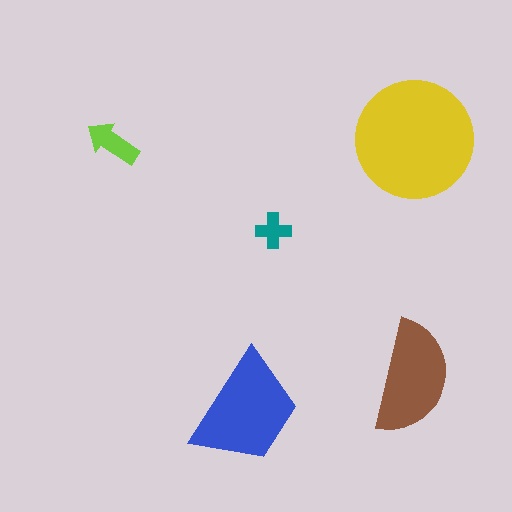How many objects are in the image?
There are 5 objects in the image.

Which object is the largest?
The yellow circle.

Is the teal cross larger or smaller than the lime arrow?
Smaller.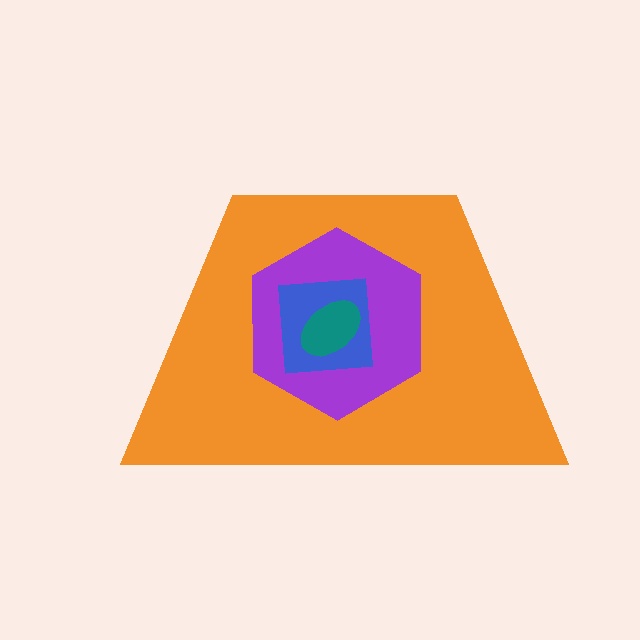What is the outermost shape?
The orange trapezoid.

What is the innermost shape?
The teal ellipse.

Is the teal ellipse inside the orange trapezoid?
Yes.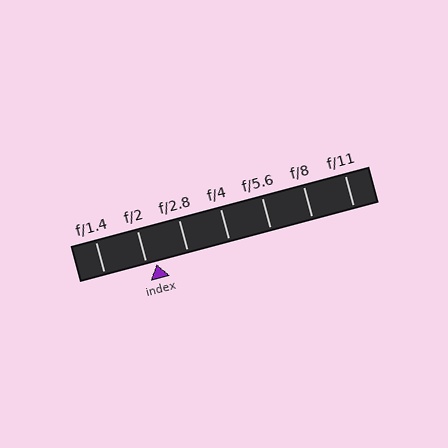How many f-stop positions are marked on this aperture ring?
There are 7 f-stop positions marked.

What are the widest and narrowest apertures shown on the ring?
The widest aperture shown is f/1.4 and the narrowest is f/11.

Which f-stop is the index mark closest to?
The index mark is closest to f/2.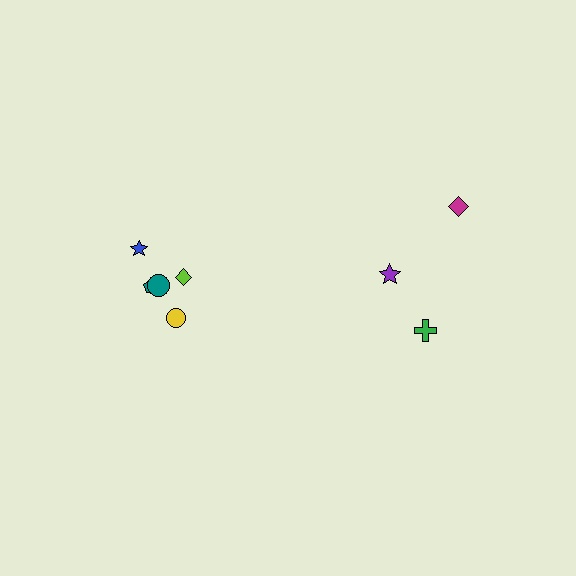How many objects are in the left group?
There are 5 objects.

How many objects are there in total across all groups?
There are 8 objects.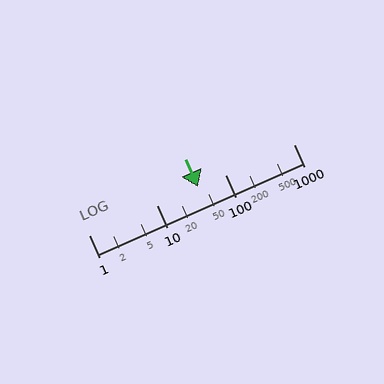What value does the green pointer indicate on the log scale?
The pointer indicates approximately 40.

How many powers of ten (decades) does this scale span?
The scale spans 3 decades, from 1 to 1000.